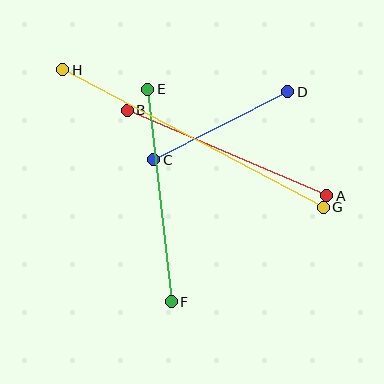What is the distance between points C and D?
The distance is approximately 150 pixels.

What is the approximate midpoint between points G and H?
The midpoint is at approximately (193, 138) pixels.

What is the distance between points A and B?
The distance is approximately 217 pixels.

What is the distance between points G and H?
The distance is approximately 295 pixels.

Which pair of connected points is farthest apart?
Points G and H are farthest apart.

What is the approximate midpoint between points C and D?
The midpoint is at approximately (221, 126) pixels.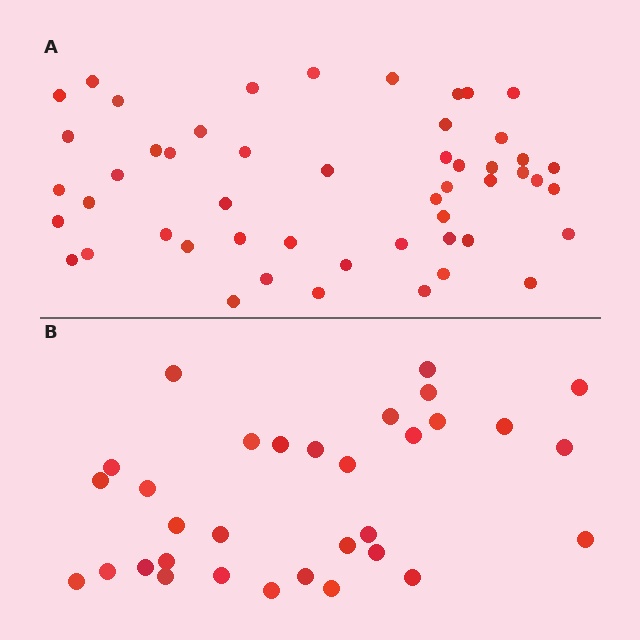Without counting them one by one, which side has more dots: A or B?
Region A (the top region) has more dots.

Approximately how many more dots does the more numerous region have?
Region A has approximately 20 more dots than region B.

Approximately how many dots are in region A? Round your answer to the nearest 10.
About 50 dots. (The exact count is 51, which rounds to 50.)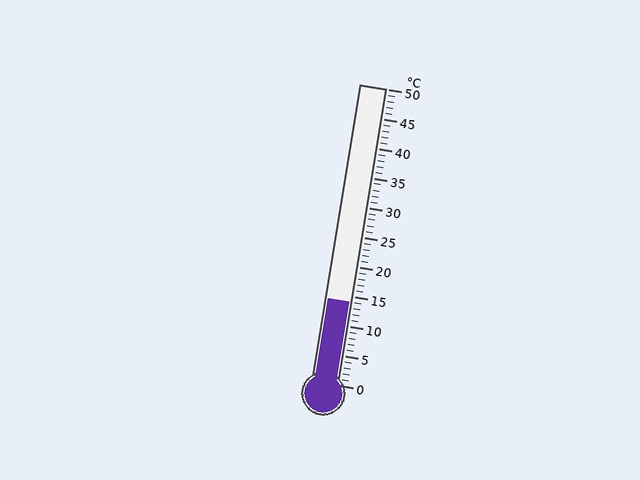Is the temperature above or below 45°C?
The temperature is below 45°C.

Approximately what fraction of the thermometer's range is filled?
The thermometer is filled to approximately 30% of its range.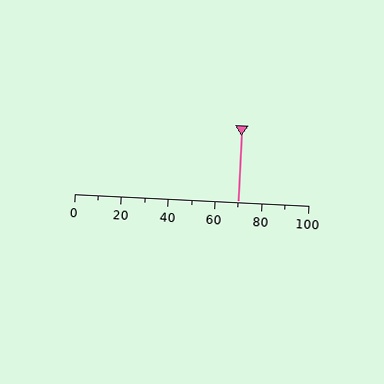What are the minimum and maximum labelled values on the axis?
The axis runs from 0 to 100.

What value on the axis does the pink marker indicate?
The marker indicates approximately 70.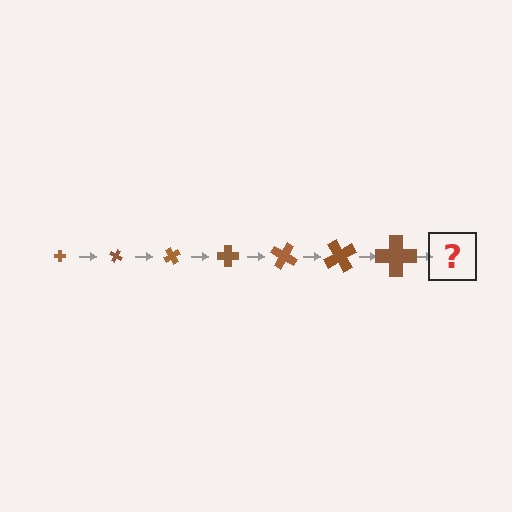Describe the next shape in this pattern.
It should be a cross, larger than the previous one and rotated 210 degrees from the start.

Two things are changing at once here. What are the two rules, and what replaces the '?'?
The two rules are that the cross grows larger each step and it rotates 30 degrees each step. The '?' should be a cross, larger than the previous one and rotated 210 degrees from the start.